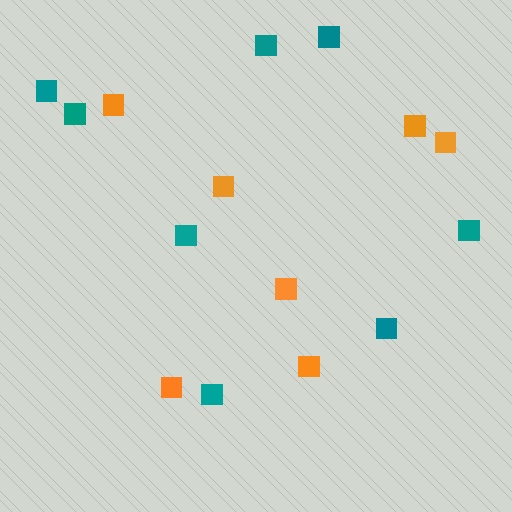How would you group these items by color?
There are 2 groups: one group of teal squares (8) and one group of orange squares (7).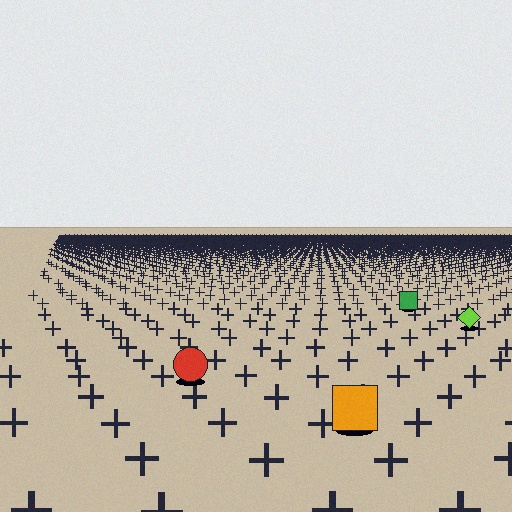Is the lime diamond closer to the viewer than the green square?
Yes. The lime diamond is closer — you can tell from the texture gradient: the ground texture is coarser near it.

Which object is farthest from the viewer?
The green square is farthest from the viewer. It appears smaller and the ground texture around it is denser.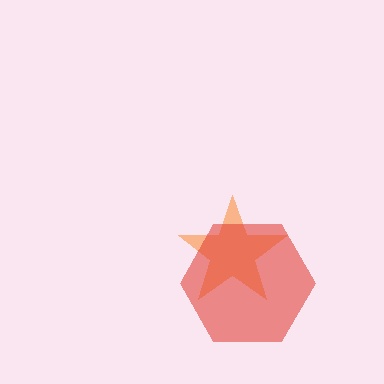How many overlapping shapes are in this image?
There are 2 overlapping shapes in the image.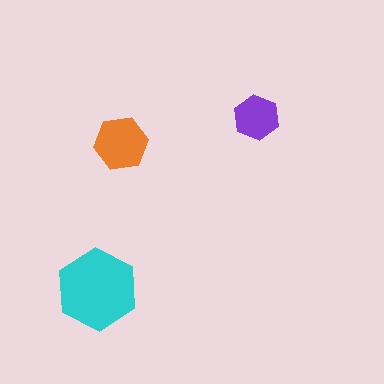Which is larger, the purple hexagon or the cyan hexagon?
The cyan one.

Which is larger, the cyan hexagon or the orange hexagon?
The cyan one.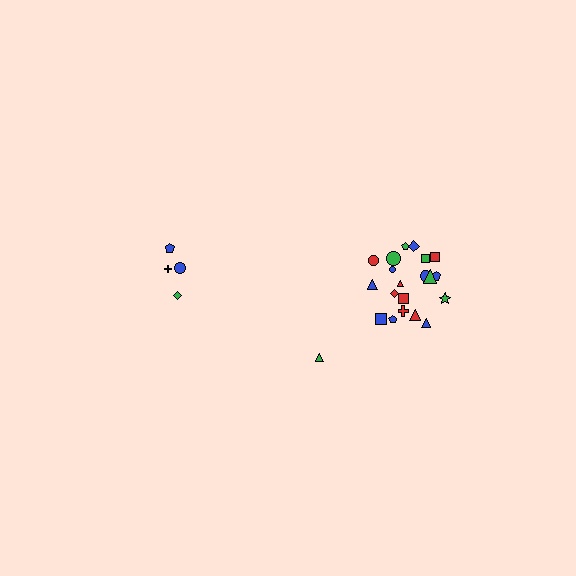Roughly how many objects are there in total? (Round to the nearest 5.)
Roughly 30 objects in total.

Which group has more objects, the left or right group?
The right group.